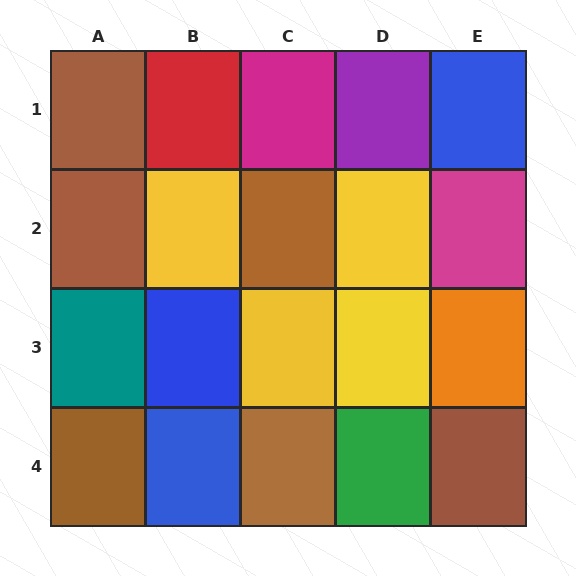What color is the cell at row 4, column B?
Blue.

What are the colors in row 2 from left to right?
Brown, yellow, brown, yellow, magenta.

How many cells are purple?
1 cell is purple.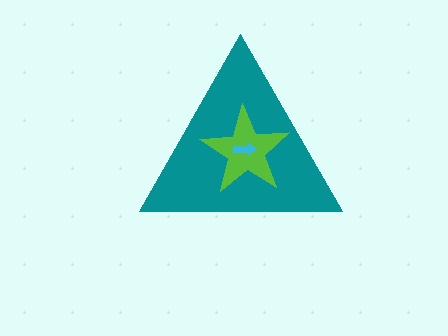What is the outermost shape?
The teal triangle.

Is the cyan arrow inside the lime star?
Yes.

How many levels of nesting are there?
3.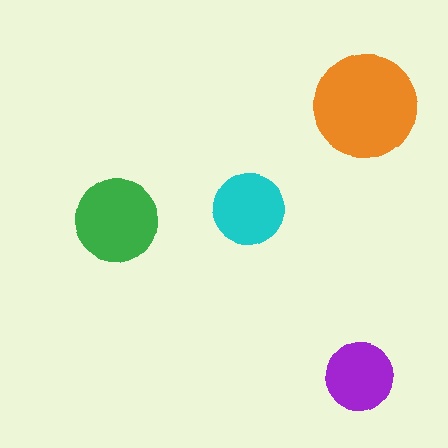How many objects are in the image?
There are 4 objects in the image.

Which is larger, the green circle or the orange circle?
The orange one.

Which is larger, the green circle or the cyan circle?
The green one.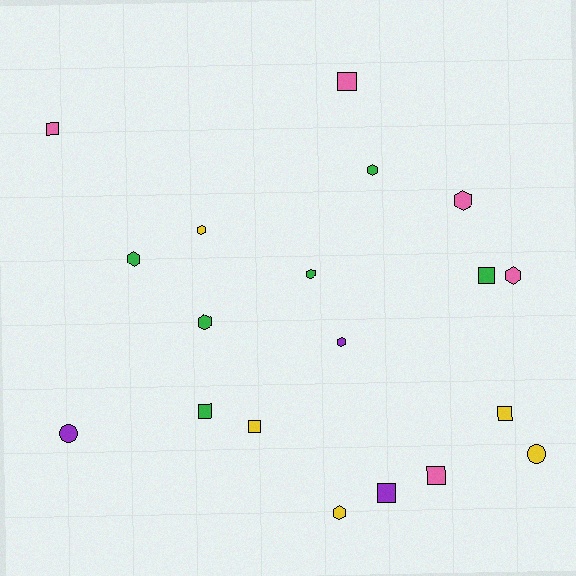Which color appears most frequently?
Green, with 6 objects.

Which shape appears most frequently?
Hexagon, with 9 objects.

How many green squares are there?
There are 2 green squares.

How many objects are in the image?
There are 19 objects.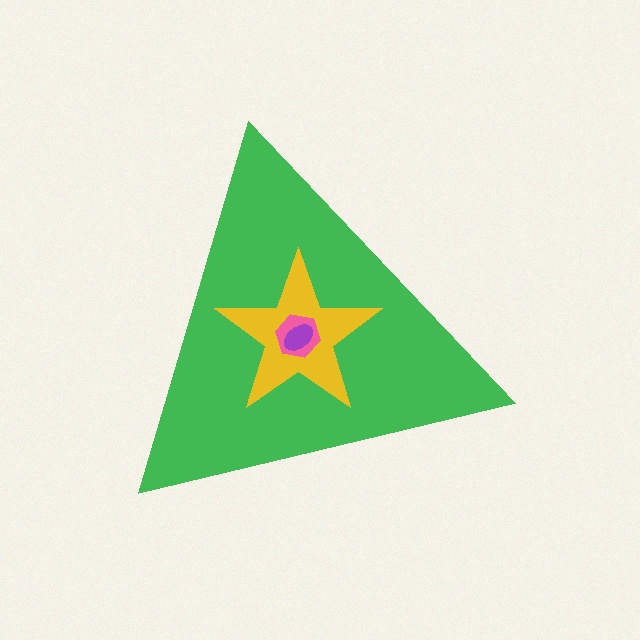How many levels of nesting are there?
4.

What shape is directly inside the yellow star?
The pink hexagon.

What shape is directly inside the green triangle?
The yellow star.